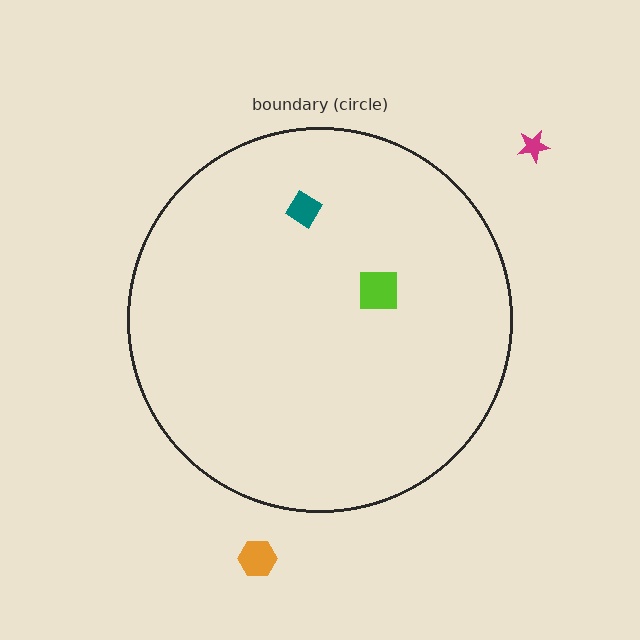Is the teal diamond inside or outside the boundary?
Inside.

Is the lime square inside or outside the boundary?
Inside.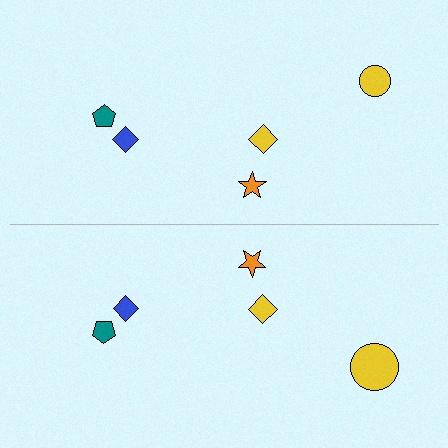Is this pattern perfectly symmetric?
No, the pattern is not perfectly symmetric. The yellow circle on the bottom side has a different size than its mirror counterpart.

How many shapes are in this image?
There are 10 shapes in this image.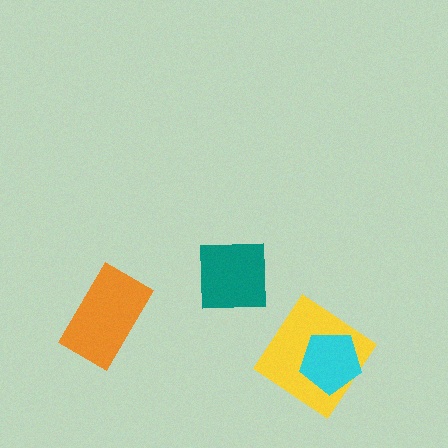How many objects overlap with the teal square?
0 objects overlap with the teal square.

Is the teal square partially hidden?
No, no other shape covers it.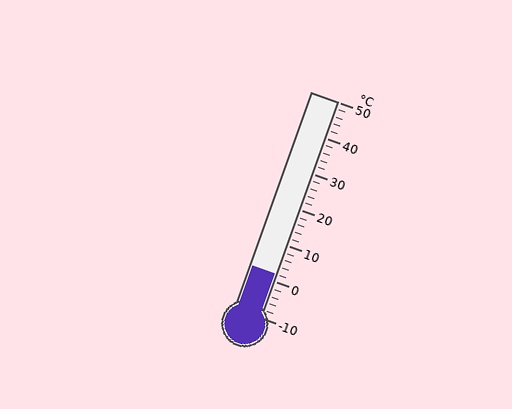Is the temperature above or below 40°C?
The temperature is below 40°C.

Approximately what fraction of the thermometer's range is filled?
The thermometer is filled to approximately 20% of its range.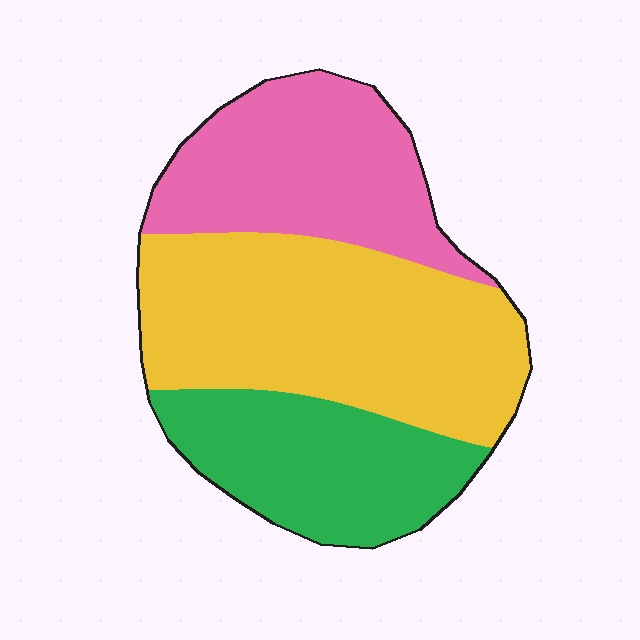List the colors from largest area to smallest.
From largest to smallest: yellow, pink, green.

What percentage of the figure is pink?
Pink covers 29% of the figure.